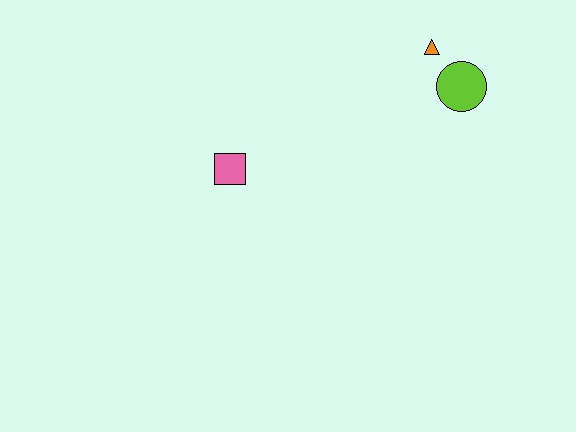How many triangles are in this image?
There is 1 triangle.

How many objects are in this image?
There are 3 objects.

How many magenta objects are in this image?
There are no magenta objects.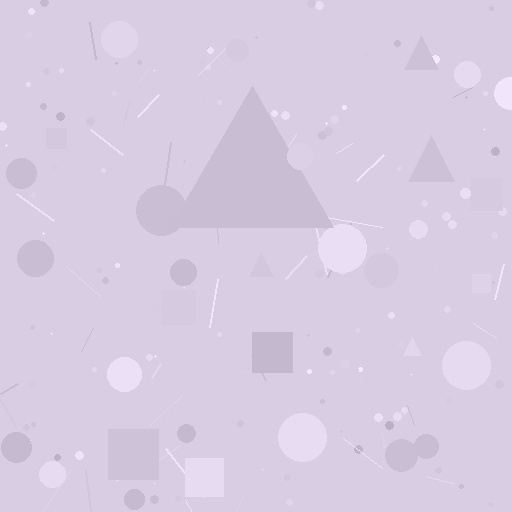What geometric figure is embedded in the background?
A triangle is embedded in the background.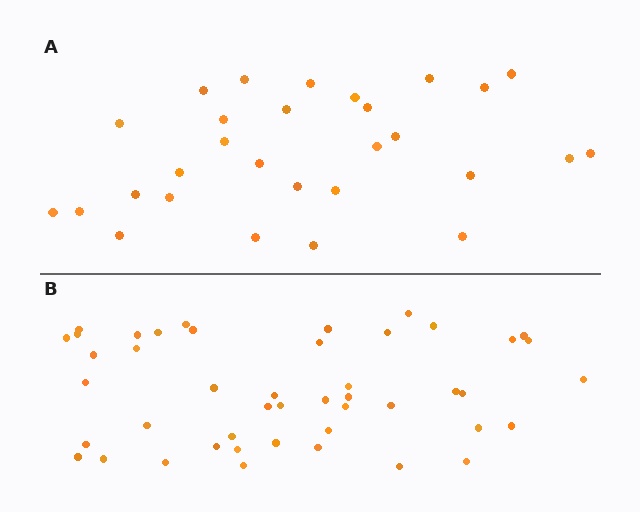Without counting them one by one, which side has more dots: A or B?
Region B (the bottom region) has more dots.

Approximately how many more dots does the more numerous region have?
Region B has approximately 15 more dots than region A.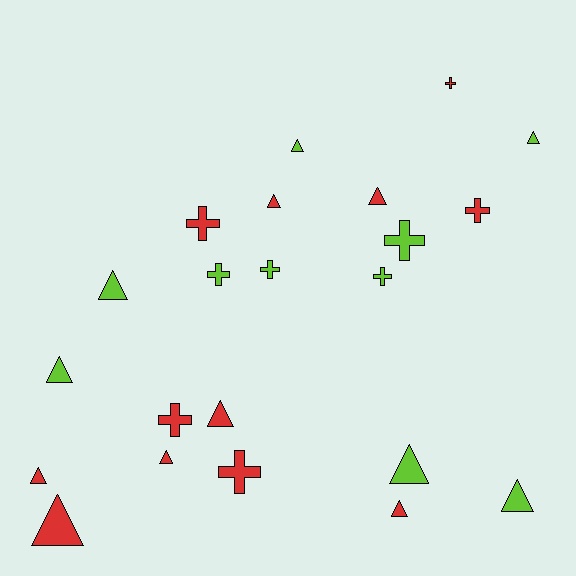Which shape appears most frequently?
Triangle, with 13 objects.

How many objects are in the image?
There are 22 objects.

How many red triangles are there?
There are 7 red triangles.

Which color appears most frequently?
Red, with 12 objects.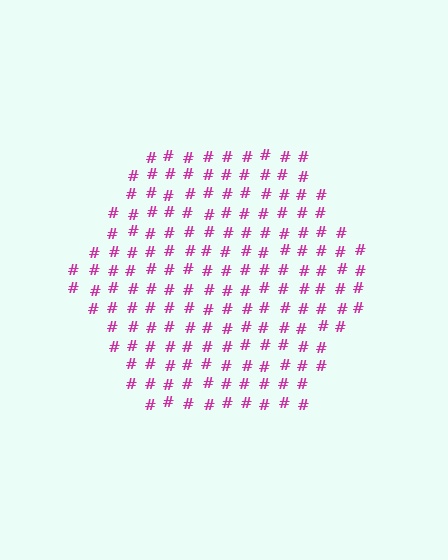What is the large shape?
The large shape is a hexagon.